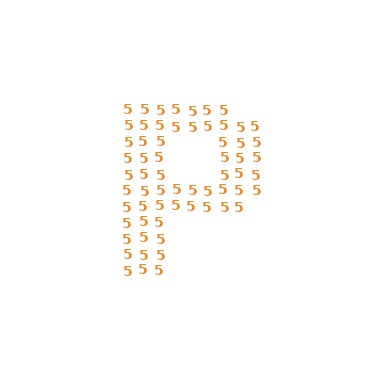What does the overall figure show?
The overall figure shows the letter P.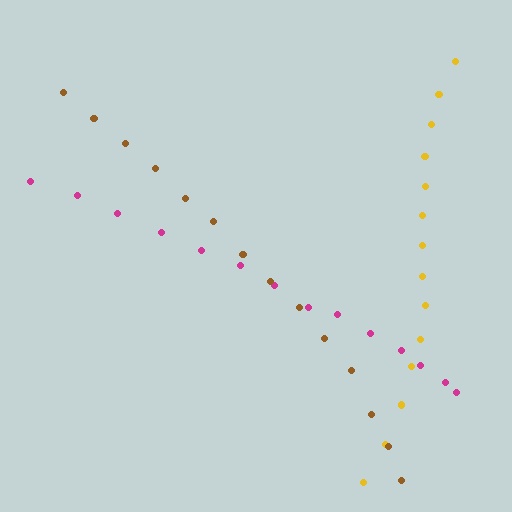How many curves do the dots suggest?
There are 3 distinct paths.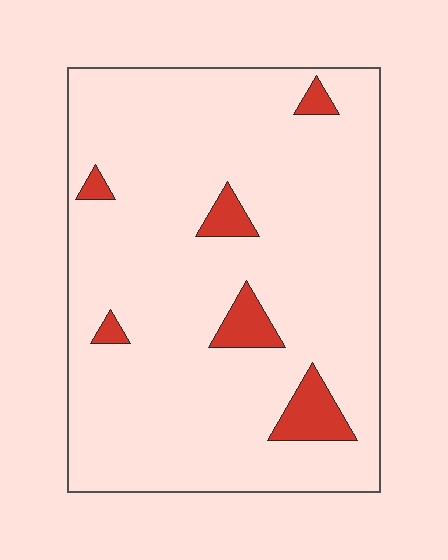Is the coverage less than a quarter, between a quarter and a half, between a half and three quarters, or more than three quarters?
Less than a quarter.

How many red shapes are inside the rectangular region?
6.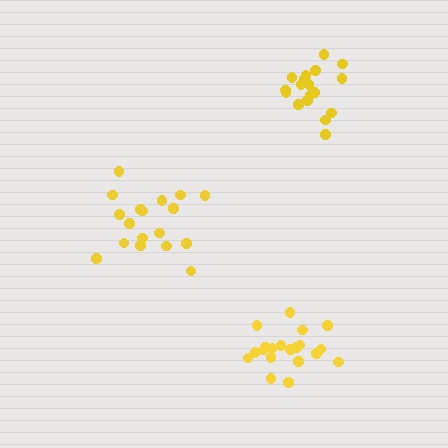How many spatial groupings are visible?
There are 3 spatial groupings.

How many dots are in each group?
Group 1: 18 dots, Group 2: 18 dots, Group 3: 20 dots (56 total).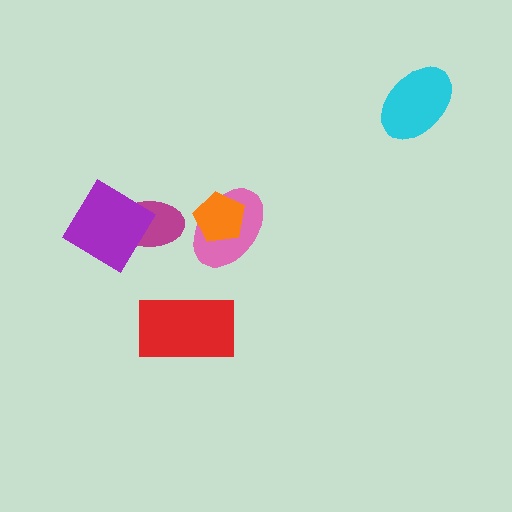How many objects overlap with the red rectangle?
0 objects overlap with the red rectangle.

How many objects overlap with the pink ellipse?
1 object overlaps with the pink ellipse.